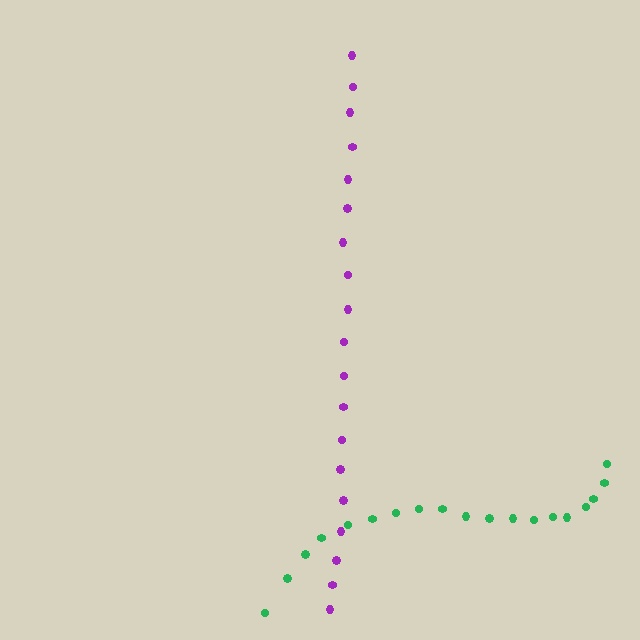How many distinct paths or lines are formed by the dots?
There are 2 distinct paths.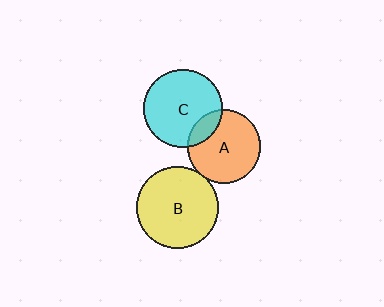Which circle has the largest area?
Circle B (yellow).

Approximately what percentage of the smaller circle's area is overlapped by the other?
Approximately 15%.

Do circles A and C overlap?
Yes.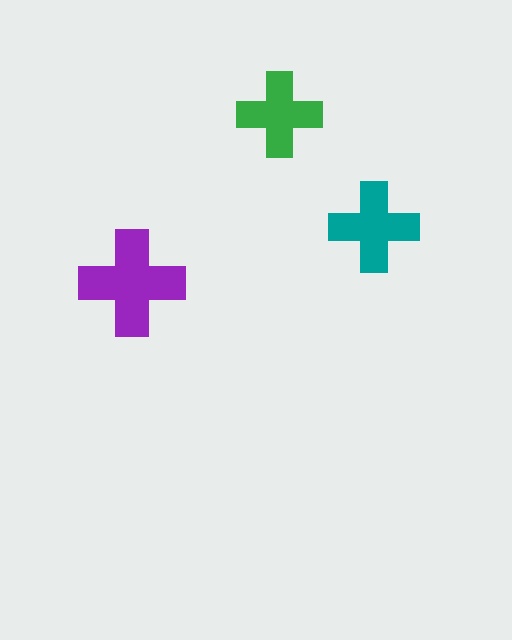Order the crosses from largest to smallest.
the purple one, the teal one, the green one.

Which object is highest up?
The green cross is topmost.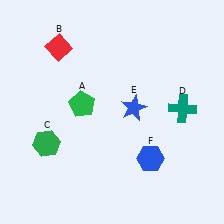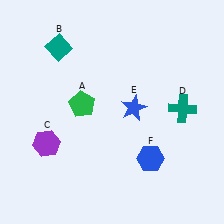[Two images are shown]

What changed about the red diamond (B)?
In Image 1, B is red. In Image 2, it changed to teal.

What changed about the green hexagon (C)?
In Image 1, C is green. In Image 2, it changed to purple.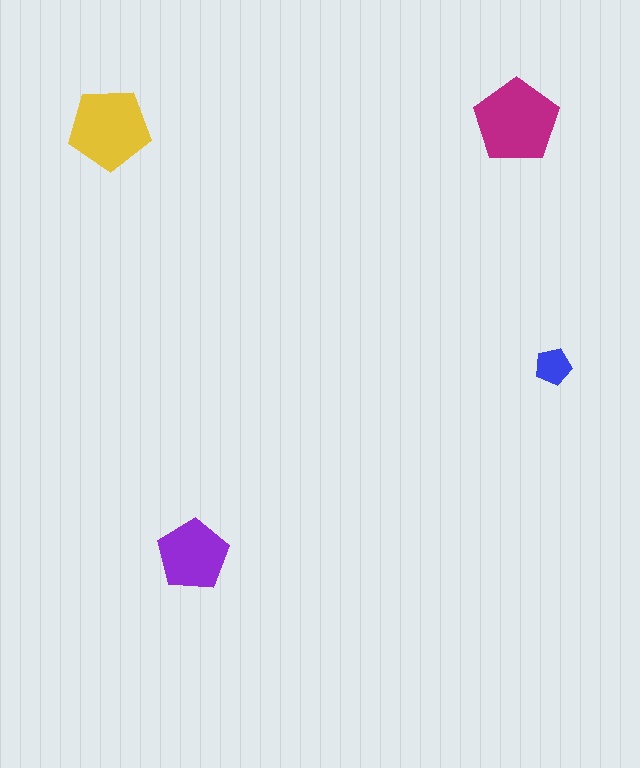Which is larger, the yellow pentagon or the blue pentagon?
The yellow one.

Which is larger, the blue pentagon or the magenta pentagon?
The magenta one.